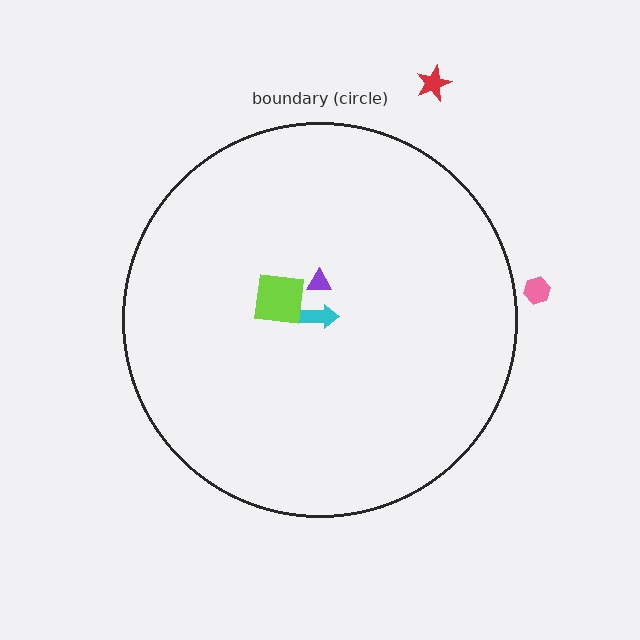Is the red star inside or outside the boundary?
Outside.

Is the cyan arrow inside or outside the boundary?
Inside.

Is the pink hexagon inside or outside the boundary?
Outside.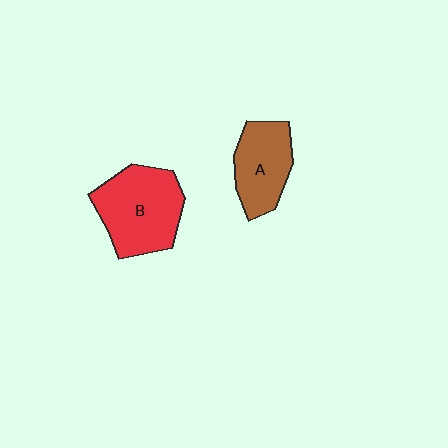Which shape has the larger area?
Shape B (red).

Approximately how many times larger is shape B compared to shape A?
Approximately 1.4 times.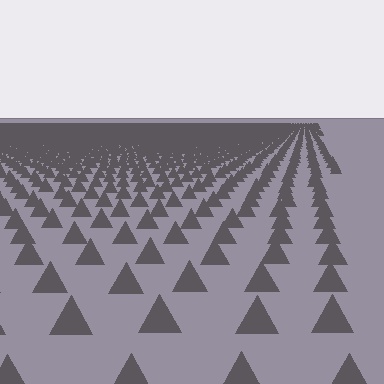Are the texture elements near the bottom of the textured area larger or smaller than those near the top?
Larger. Near the bottom, elements are closer to the viewer and appear at a bigger on-screen size.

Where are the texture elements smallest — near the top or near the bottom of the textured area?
Near the top.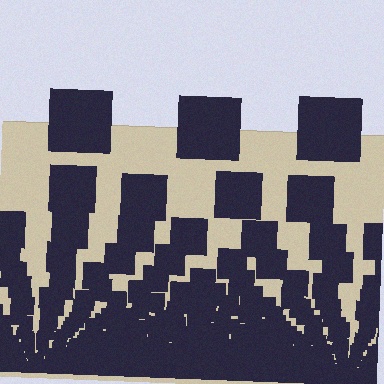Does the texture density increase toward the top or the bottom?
Density increases toward the bottom.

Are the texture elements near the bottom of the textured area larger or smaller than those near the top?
Smaller. The gradient is inverted — elements near the bottom are smaller and denser.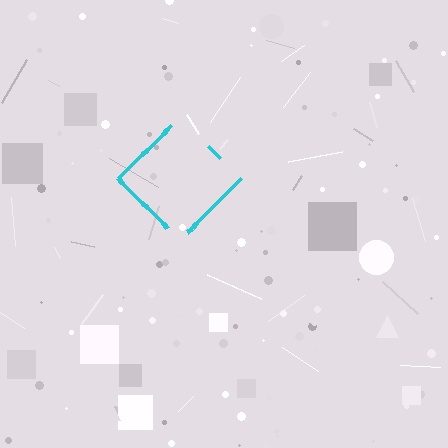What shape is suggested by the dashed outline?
The dashed outline suggests a diamond.